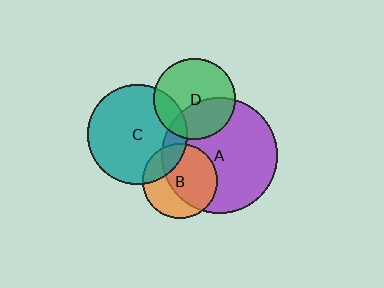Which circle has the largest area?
Circle A (purple).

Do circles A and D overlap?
Yes.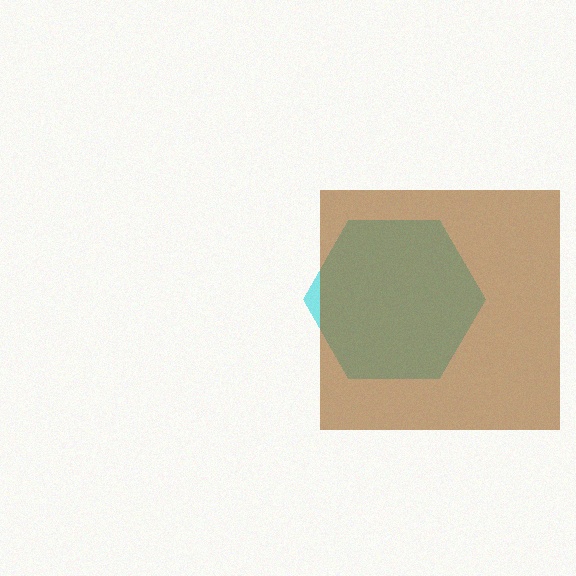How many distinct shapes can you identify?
There are 2 distinct shapes: a cyan hexagon, a brown square.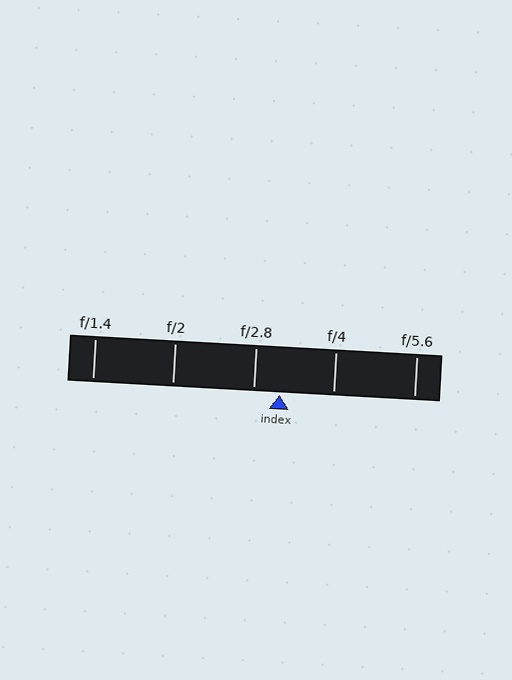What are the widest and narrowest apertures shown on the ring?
The widest aperture shown is f/1.4 and the narrowest is f/5.6.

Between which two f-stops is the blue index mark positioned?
The index mark is between f/2.8 and f/4.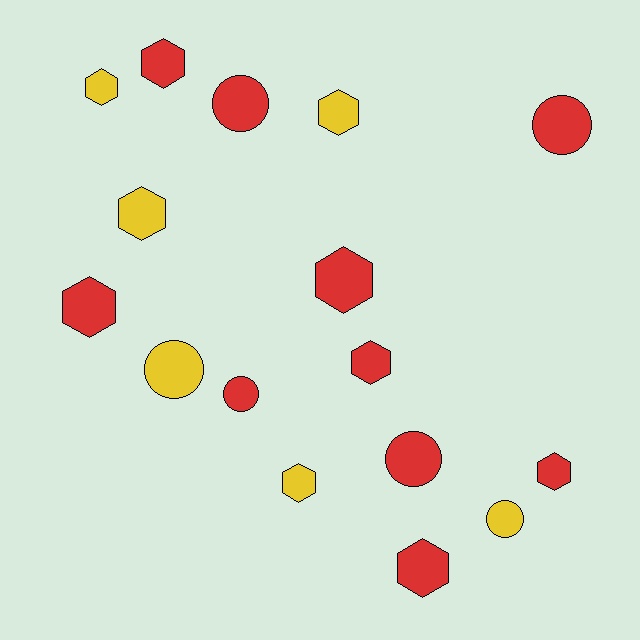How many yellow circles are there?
There are 2 yellow circles.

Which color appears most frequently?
Red, with 10 objects.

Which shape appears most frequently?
Hexagon, with 10 objects.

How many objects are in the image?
There are 16 objects.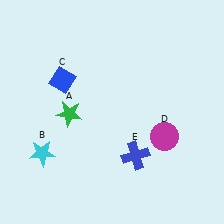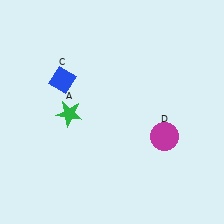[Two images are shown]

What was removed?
The blue cross (E), the cyan star (B) were removed in Image 2.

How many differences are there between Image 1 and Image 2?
There are 2 differences between the two images.